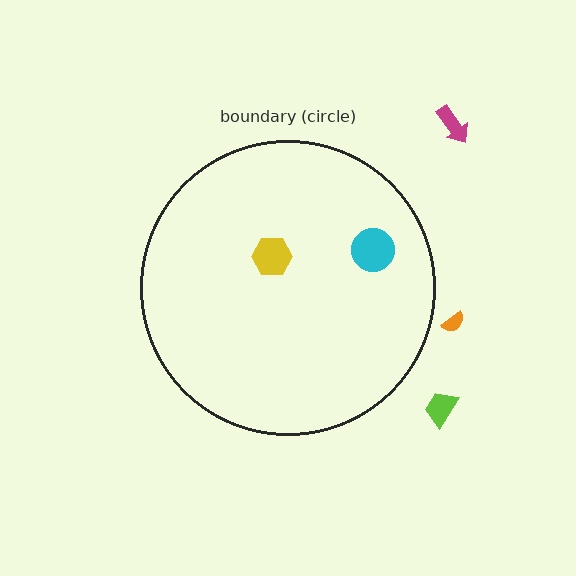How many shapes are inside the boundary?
2 inside, 3 outside.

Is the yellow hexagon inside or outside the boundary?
Inside.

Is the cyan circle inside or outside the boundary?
Inside.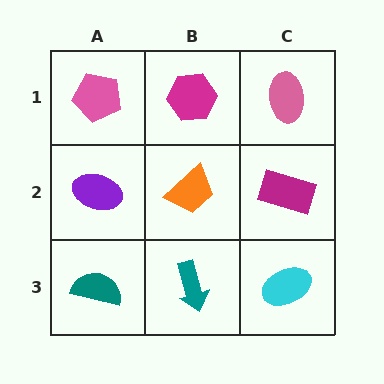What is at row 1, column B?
A magenta hexagon.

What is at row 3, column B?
A teal arrow.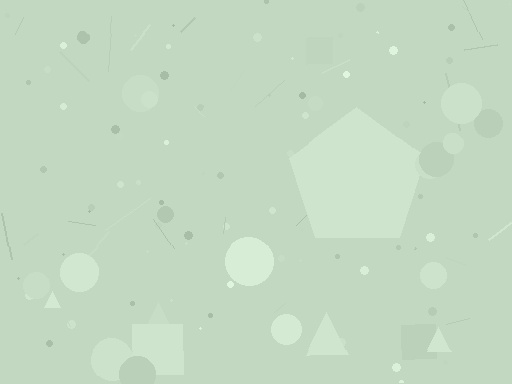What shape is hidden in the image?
A pentagon is hidden in the image.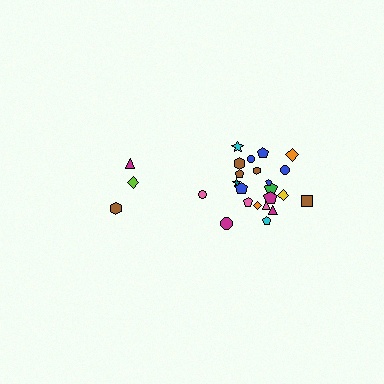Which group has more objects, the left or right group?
The right group.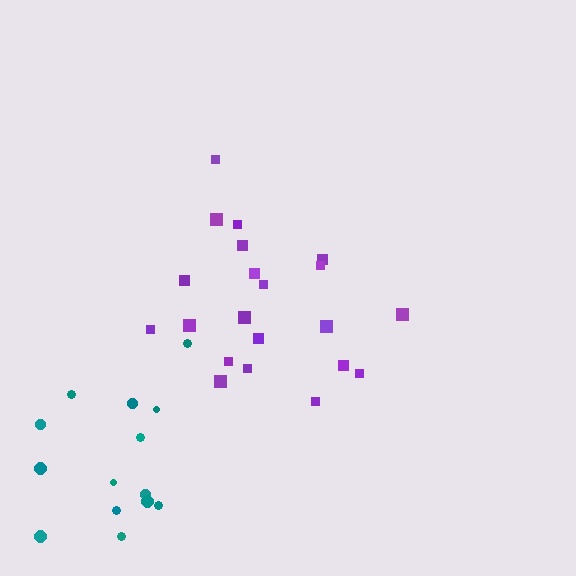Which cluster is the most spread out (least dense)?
Teal.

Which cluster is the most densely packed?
Purple.